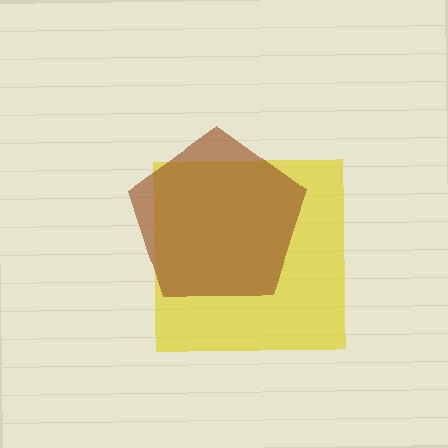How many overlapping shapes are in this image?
There are 2 overlapping shapes in the image.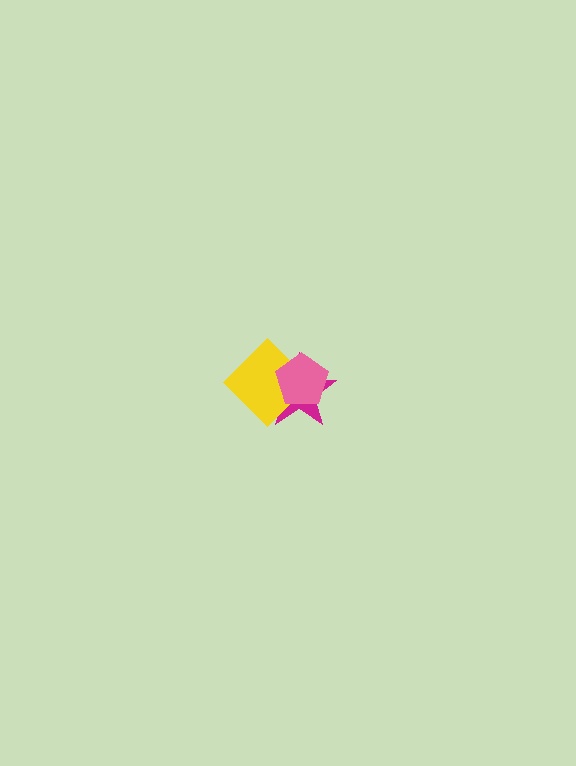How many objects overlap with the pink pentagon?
2 objects overlap with the pink pentagon.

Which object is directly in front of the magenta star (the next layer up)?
The yellow diamond is directly in front of the magenta star.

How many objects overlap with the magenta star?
2 objects overlap with the magenta star.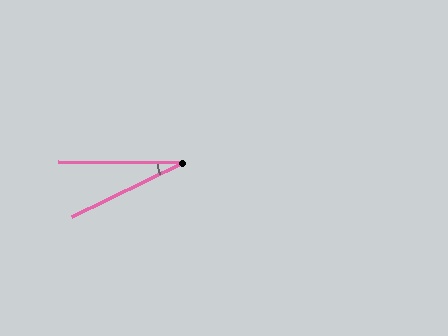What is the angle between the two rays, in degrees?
Approximately 27 degrees.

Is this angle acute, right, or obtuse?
It is acute.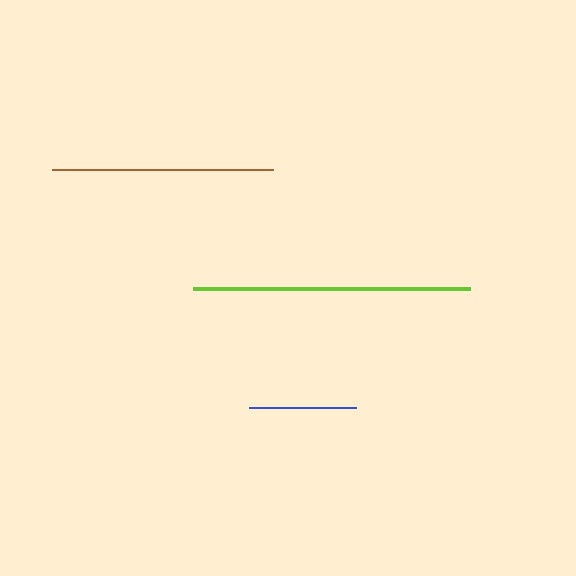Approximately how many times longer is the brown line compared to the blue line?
The brown line is approximately 2.1 times the length of the blue line.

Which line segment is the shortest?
The blue line is the shortest at approximately 106 pixels.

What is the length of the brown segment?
The brown segment is approximately 221 pixels long.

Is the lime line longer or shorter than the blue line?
The lime line is longer than the blue line.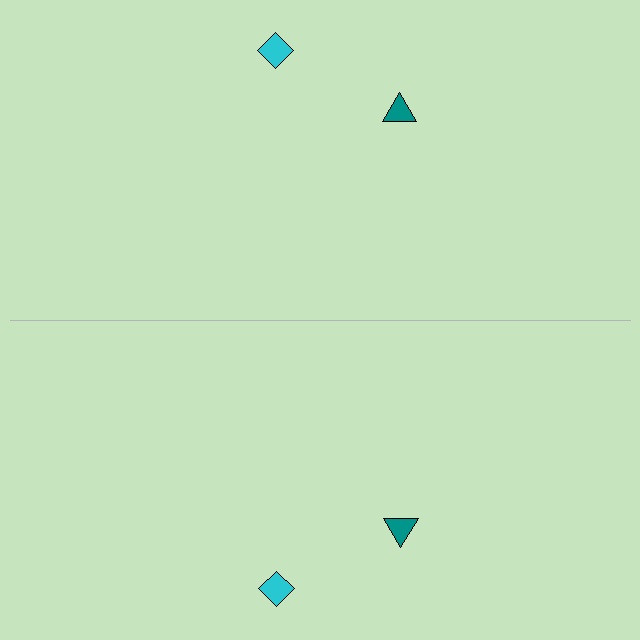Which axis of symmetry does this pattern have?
The pattern has a horizontal axis of symmetry running through the center of the image.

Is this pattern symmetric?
Yes, this pattern has bilateral (reflection) symmetry.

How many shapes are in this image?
There are 4 shapes in this image.